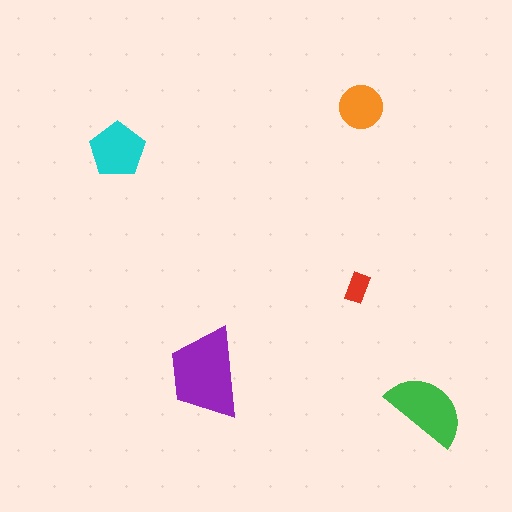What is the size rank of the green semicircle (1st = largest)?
2nd.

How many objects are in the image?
There are 5 objects in the image.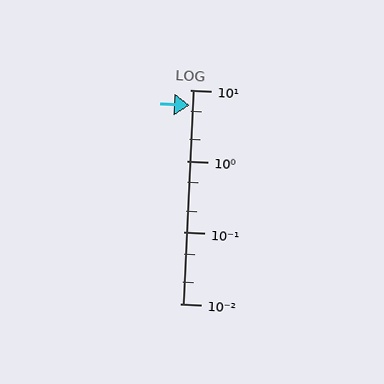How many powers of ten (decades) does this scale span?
The scale spans 3 decades, from 0.01 to 10.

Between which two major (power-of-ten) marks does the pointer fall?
The pointer is between 1 and 10.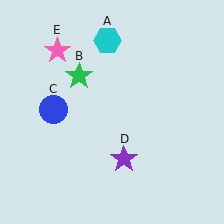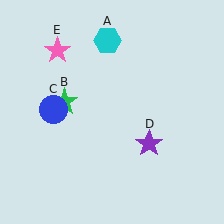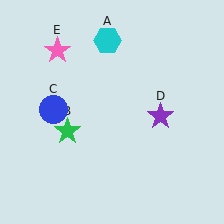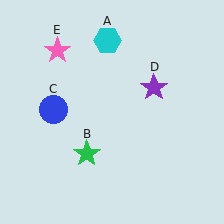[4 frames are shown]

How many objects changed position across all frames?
2 objects changed position: green star (object B), purple star (object D).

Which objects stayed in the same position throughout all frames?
Cyan hexagon (object A) and blue circle (object C) and pink star (object E) remained stationary.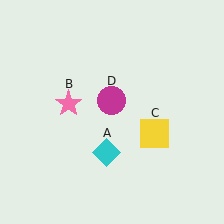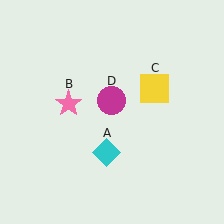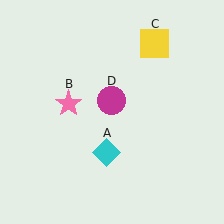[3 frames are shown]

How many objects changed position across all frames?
1 object changed position: yellow square (object C).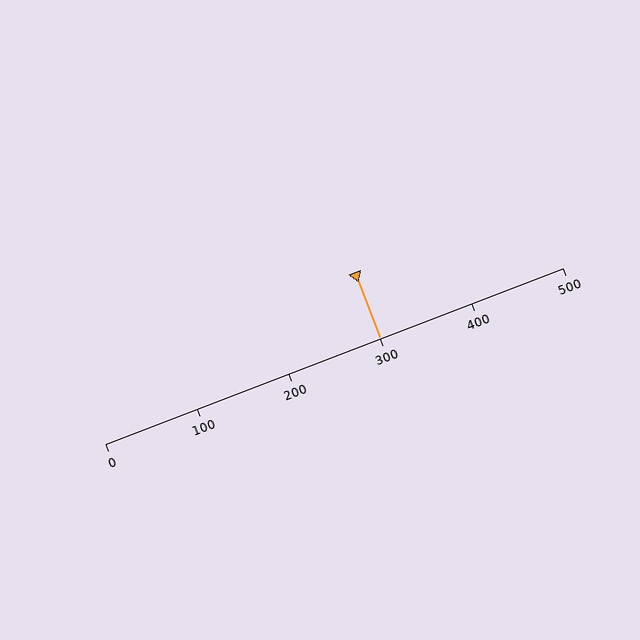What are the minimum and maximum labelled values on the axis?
The axis runs from 0 to 500.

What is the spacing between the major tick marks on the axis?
The major ticks are spaced 100 apart.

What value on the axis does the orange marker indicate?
The marker indicates approximately 300.